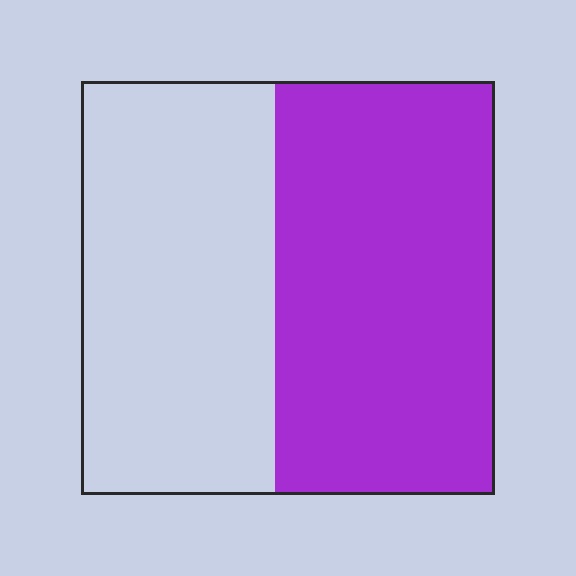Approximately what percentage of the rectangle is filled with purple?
Approximately 55%.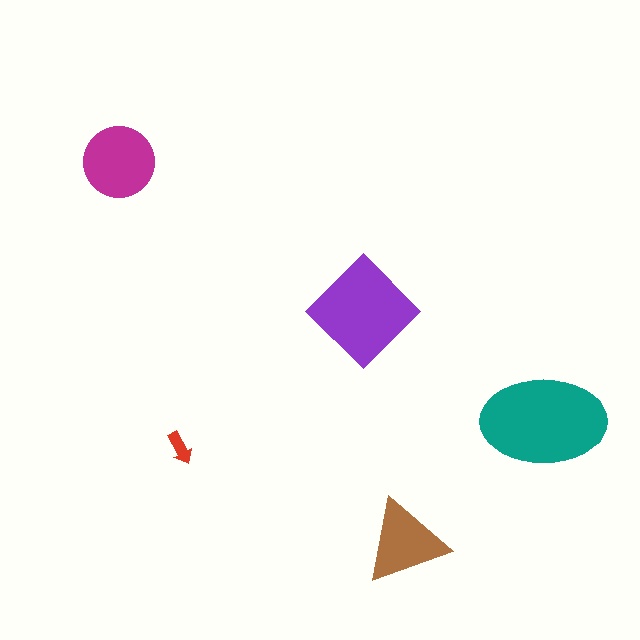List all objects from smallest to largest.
The red arrow, the brown triangle, the magenta circle, the purple diamond, the teal ellipse.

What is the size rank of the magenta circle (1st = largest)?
3rd.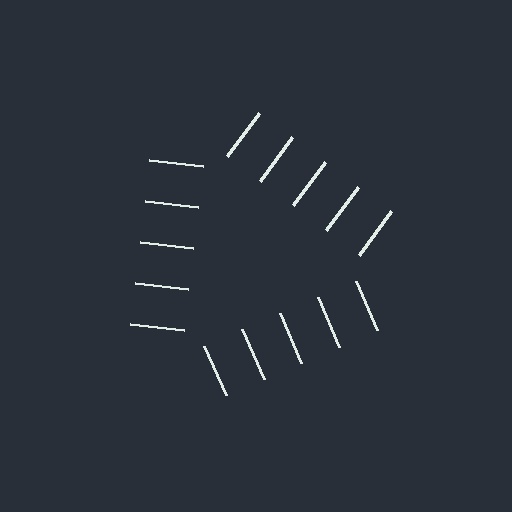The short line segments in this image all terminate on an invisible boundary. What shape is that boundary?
An illusory triangle — the line segments terminate on its edges but no continuous stroke is drawn.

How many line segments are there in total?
15 — 5 along each of the 3 edges.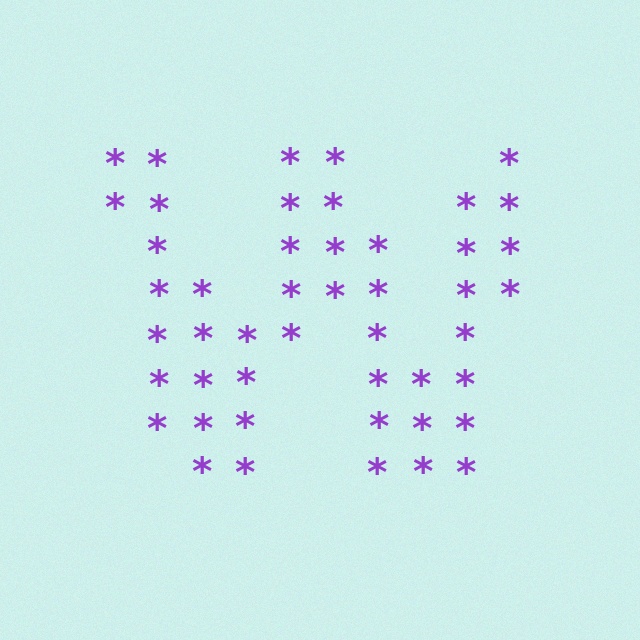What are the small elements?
The small elements are asterisks.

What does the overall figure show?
The overall figure shows the letter W.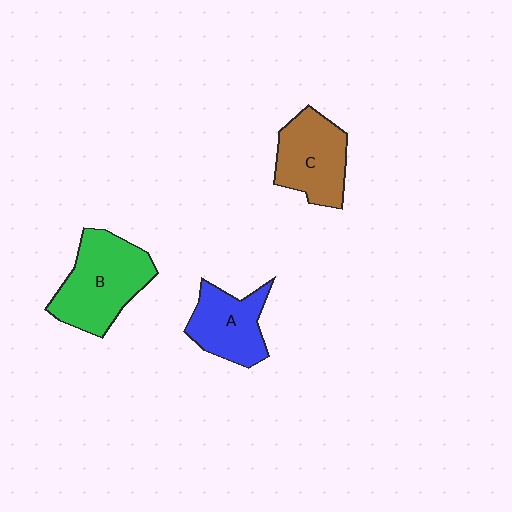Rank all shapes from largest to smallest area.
From largest to smallest: B (green), C (brown), A (blue).